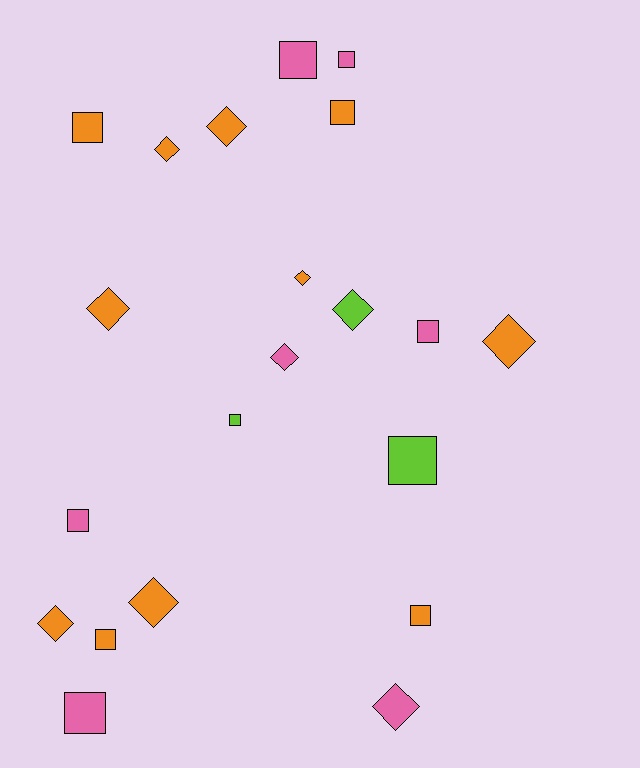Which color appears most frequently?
Orange, with 11 objects.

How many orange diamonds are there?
There are 7 orange diamonds.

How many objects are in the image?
There are 21 objects.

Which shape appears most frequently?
Square, with 11 objects.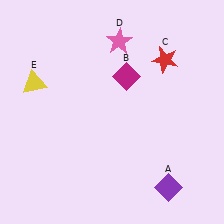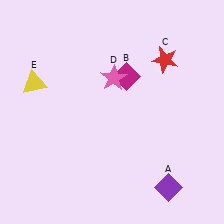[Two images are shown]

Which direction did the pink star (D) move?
The pink star (D) moved down.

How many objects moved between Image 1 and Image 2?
1 object moved between the two images.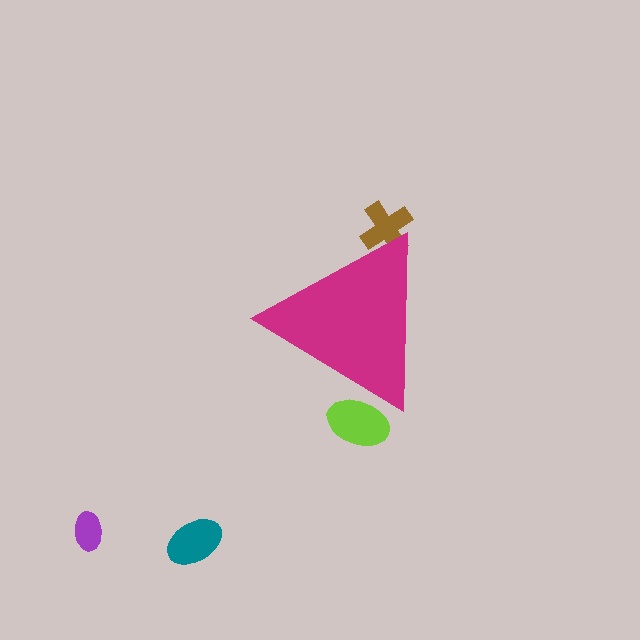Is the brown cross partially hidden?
Yes, the brown cross is partially hidden behind the magenta triangle.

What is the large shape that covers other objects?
A magenta triangle.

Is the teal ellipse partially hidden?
No, the teal ellipse is fully visible.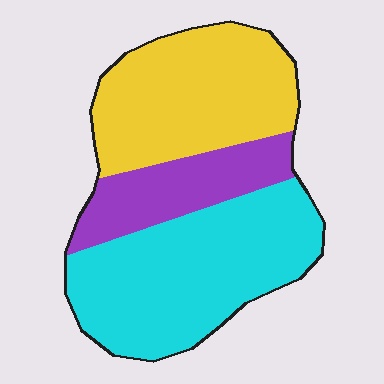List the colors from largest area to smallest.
From largest to smallest: cyan, yellow, purple.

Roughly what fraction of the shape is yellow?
Yellow covers around 35% of the shape.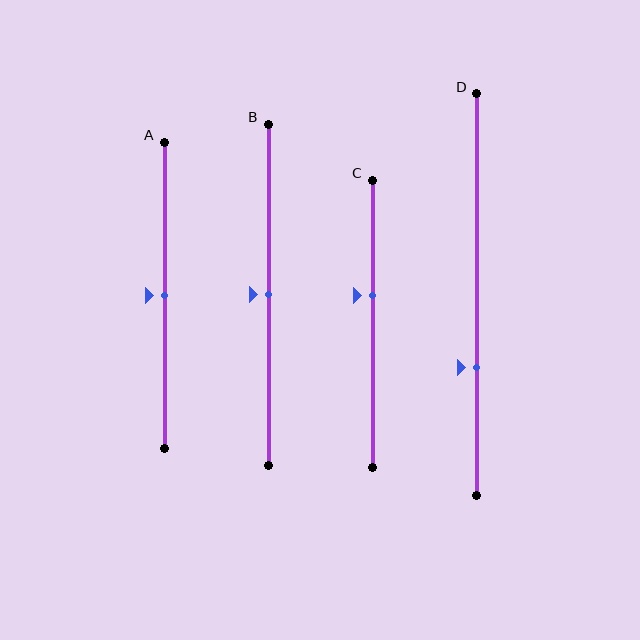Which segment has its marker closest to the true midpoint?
Segment A has its marker closest to the true midpoint.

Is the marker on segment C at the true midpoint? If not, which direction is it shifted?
No, the marker on segment C is shifted upward by about 10% of the segment length.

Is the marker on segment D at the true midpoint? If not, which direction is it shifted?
No, the marker on segment D is shifted downward by about 18% of the segment length.